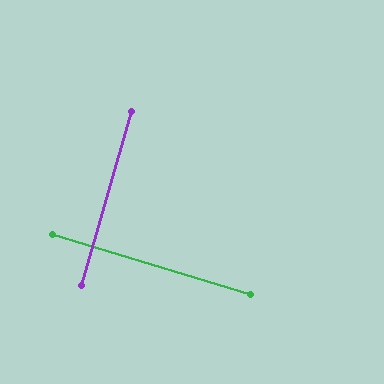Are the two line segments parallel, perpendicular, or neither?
Perpendicular — they meet at approximately 89°.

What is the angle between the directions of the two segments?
Approximately 89 degrees.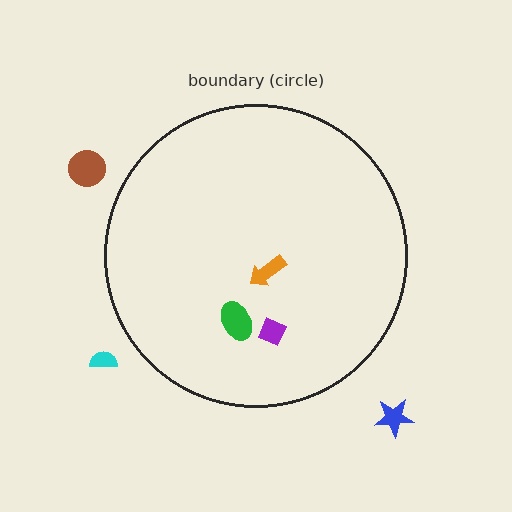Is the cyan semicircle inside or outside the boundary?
Outside.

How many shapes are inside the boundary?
3 inside, 3 outside.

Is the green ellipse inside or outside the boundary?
Inside.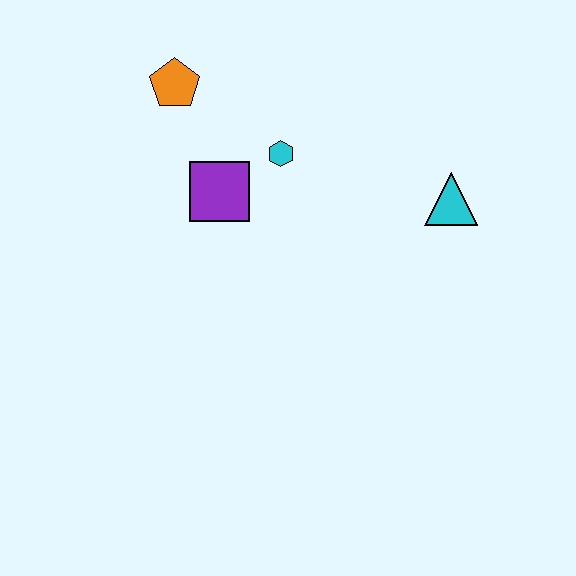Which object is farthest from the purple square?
The cyan triangle is farthest from the purple square.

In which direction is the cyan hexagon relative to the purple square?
The cyan hexagon is to the right of the purple square.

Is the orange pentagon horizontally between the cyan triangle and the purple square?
No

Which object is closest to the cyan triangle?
The cyan hexagon is closest to the cyan triangle.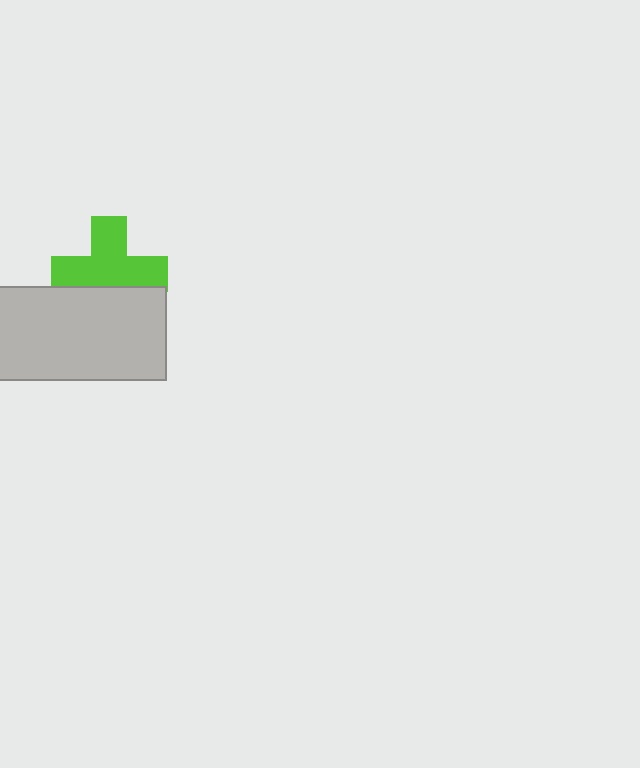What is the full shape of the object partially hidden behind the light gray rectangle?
The partially hidden object is a lime cross.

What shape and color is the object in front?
The object in front is a light gray rectangle.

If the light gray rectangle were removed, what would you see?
You would see the complete lime cross.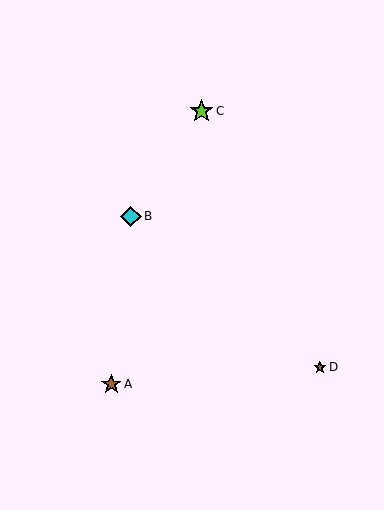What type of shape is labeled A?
Shape A is a brown star.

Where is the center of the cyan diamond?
The center of the cyan diamond is at (131, 216).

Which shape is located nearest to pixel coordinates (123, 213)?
The cyan diamond (labeled B) at (131, 216) is nearest to that location.